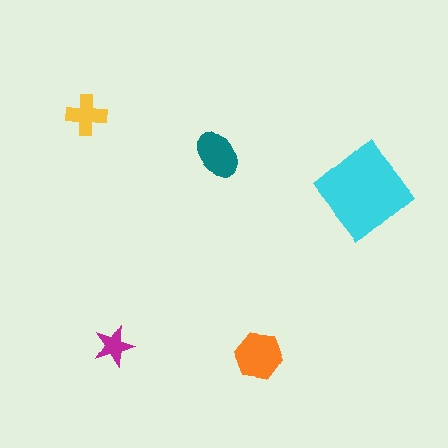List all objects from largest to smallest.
The cyan diamond, the orange hexagon, the teal ellipse, the yellow cross, the magenta star.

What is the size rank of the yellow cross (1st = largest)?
4th.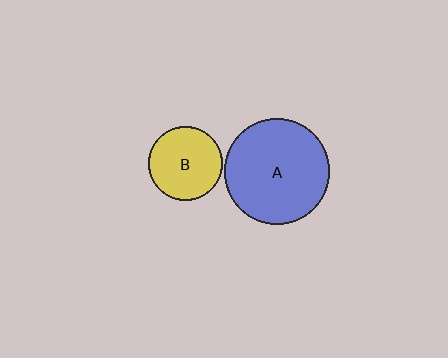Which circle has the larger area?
Circle A (blue).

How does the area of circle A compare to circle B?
Approximately 2.1 times.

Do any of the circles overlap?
No, none of the circles overlap.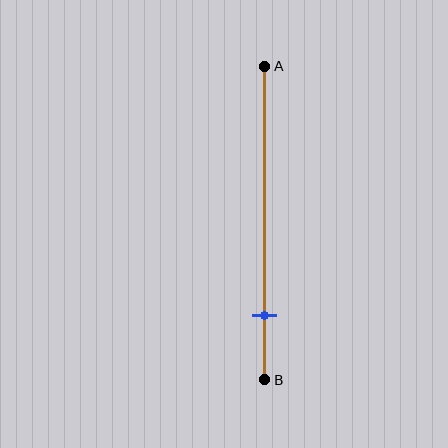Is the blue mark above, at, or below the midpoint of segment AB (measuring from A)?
The blue mark is below the midpoint of segment AB.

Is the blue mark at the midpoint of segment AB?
No, the mark is at about 80% from A, not at the 50% midpoint.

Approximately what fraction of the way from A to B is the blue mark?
The blue mark is approximately 80% of the way from A to B.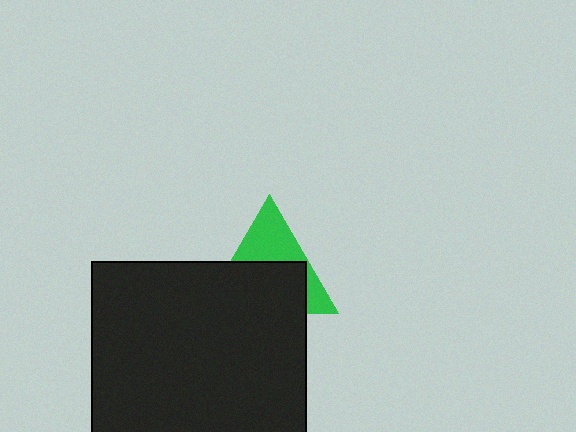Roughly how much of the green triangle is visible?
A small part of it is visible (roughly 42%).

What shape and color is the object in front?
The object in front is a black square.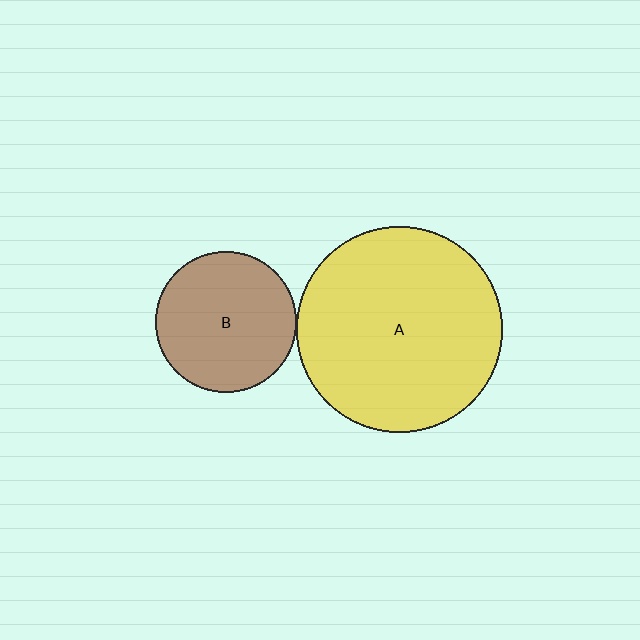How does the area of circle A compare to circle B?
Approximately 2.1 times.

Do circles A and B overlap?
Yes.